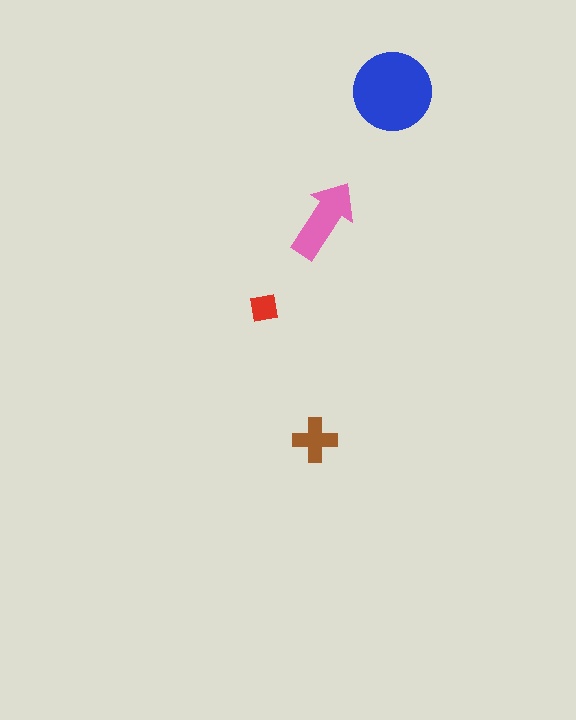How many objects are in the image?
There are 4 objects in the image.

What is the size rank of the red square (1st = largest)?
4th.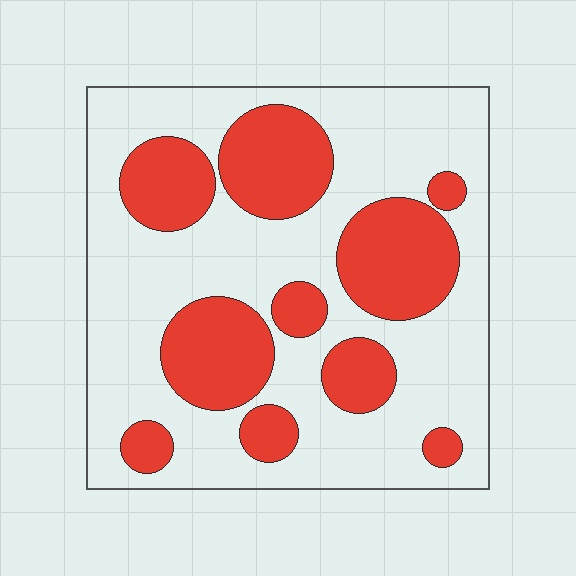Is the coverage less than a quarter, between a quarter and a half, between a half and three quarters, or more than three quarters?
Between a quarter and a half.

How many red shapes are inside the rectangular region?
10.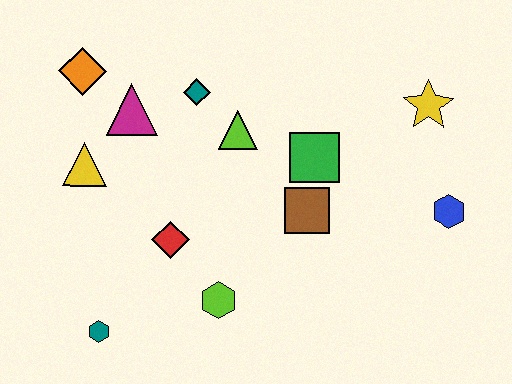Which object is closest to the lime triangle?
The teal diamond is closest to the lime triangle.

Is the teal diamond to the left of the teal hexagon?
No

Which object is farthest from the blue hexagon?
The orange diamond is farthest from the blue hexagon.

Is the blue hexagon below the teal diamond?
Yes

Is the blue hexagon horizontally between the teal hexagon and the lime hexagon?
No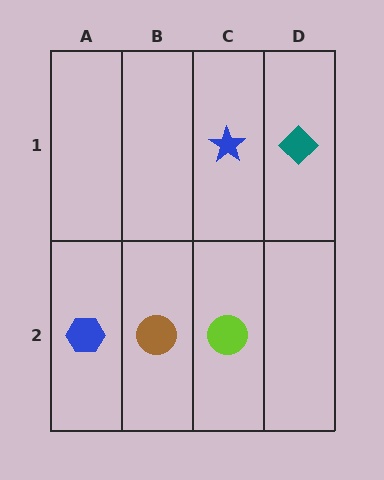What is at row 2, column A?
A blue hexagon.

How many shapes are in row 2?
3 shapes.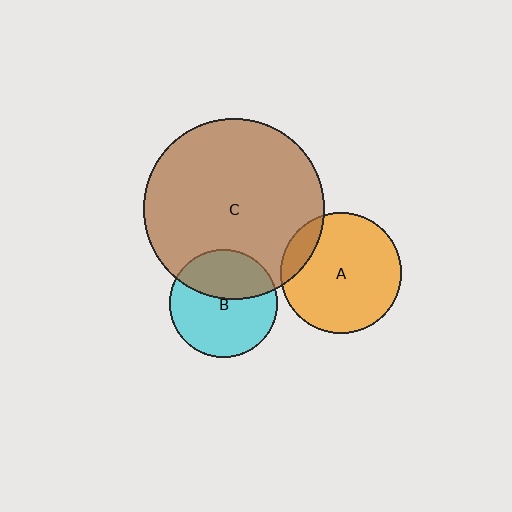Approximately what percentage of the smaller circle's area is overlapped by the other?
Approximately 40%.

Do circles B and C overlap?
Yes.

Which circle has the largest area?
Circle C (brown).